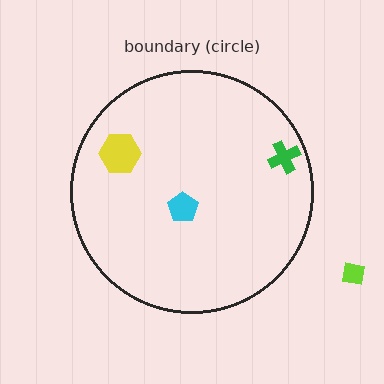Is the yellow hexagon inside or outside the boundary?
Inside.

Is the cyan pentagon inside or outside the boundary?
Inside.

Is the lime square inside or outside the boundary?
Outside.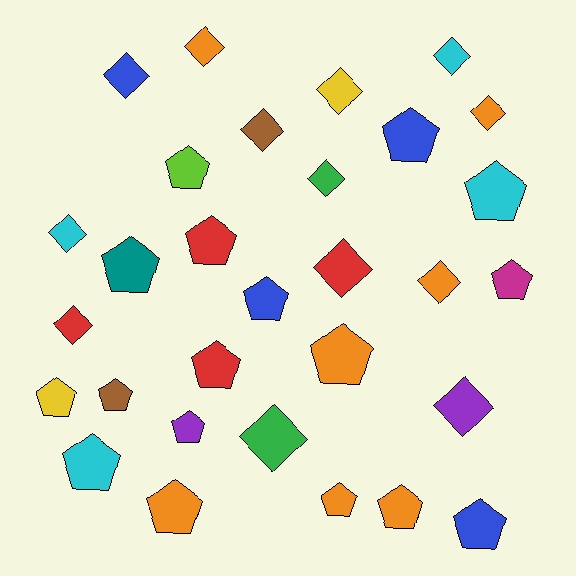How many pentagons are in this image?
There are 17 pentagons.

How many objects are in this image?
There are 30 objects.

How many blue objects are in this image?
There are 4 blue objects.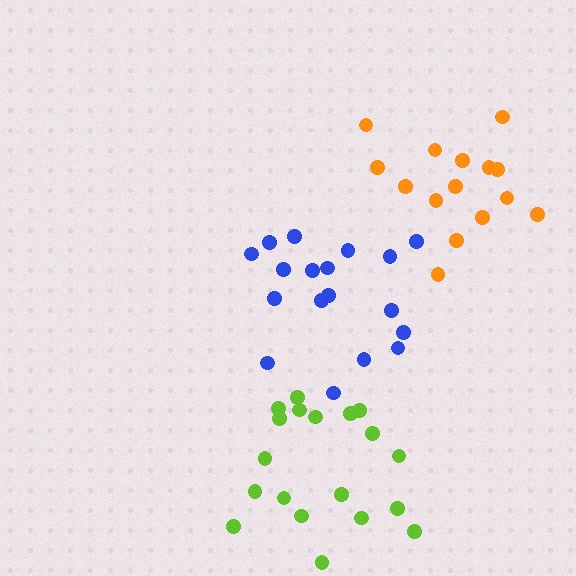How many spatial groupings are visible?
There are 3 spatial groupings.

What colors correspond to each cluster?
The clusters are colored: lime, orange, blue.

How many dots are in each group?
Group 1: 19 dots, Group 2: 15 dots, Group 3: 18 dots (52 total).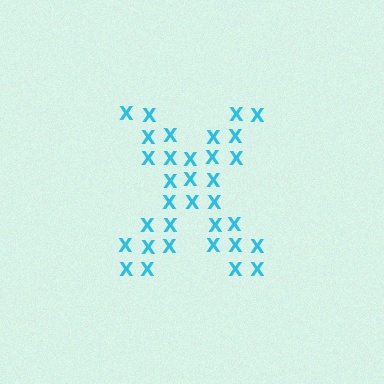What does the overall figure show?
The overall figure shows the letter X.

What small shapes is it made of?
It is made of small letter X's.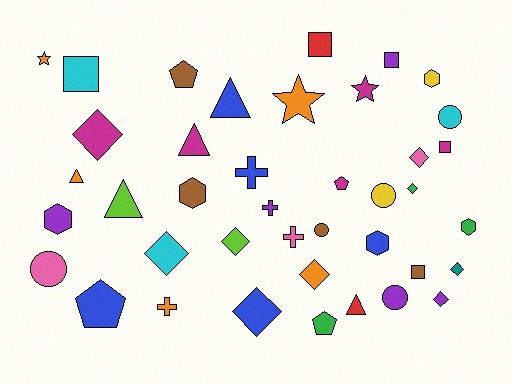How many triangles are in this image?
There are 5 triangles.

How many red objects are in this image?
There are 2 red objects.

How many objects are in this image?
There are 40 objects.